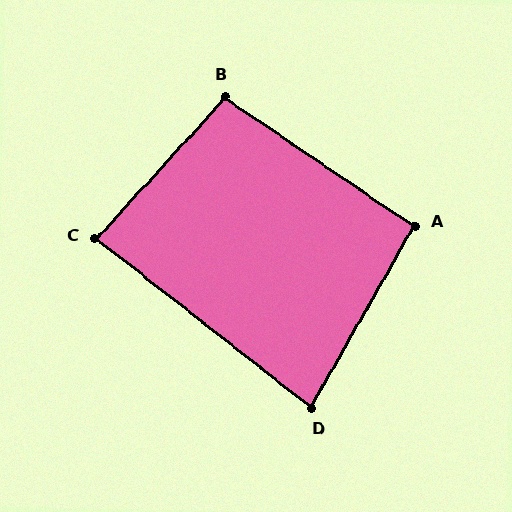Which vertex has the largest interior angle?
B, at approximately 98 degrees.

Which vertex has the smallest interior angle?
D, at approximately 82 degrees.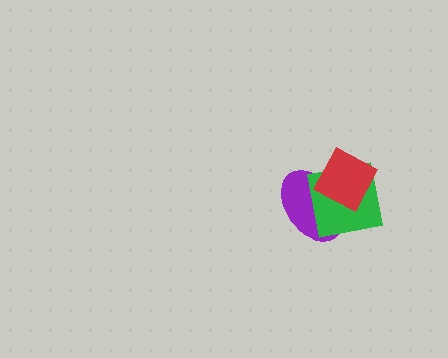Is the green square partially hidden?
Yes, it is partially covered by another shape.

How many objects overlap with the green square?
2 objects overlap with the green square.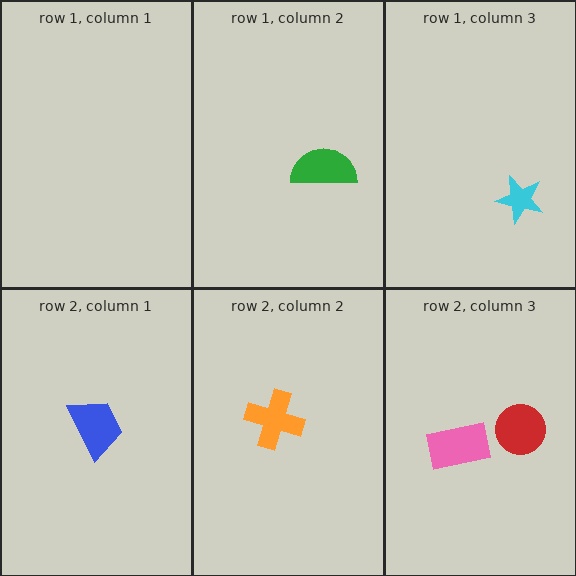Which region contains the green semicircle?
The row 1, column 2 region.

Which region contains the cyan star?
The row 1, column 3 region.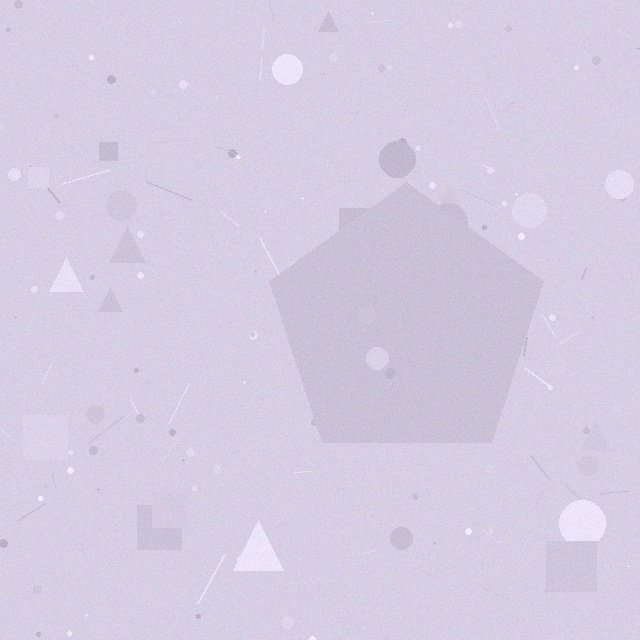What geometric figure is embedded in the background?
A pentagon is embedded in the background.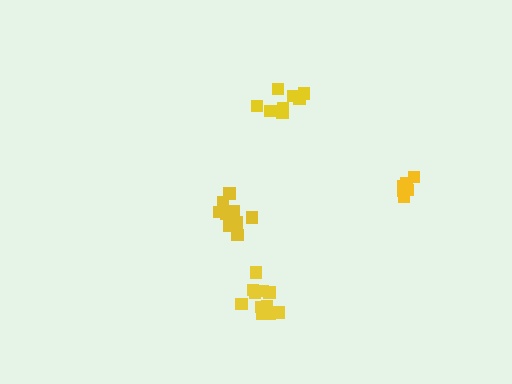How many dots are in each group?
Group 1: 7 dots, Group 2: 11 dots, Group 3: 11 dots, Group 4: 10 dots (39 total).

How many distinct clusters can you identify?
There are 4 distinct clusters.